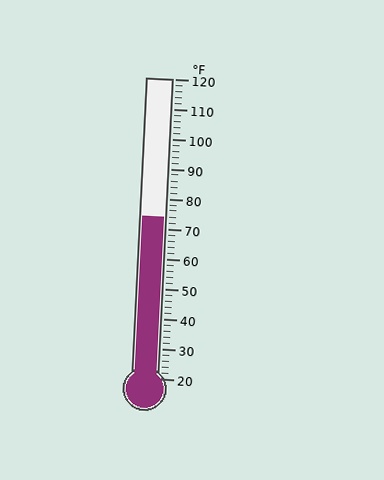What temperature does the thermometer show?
The thermometer shows approximately 74°F.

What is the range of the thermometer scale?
The thermometer scale ranges from 20°F to 120°F.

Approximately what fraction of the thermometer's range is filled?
The thermometer is filled to approximately 55% of its range.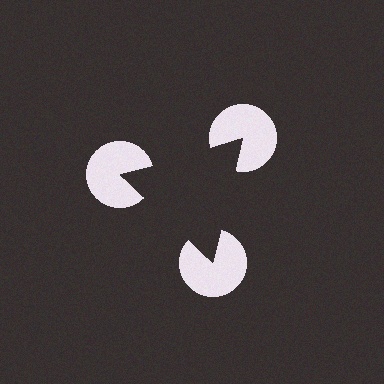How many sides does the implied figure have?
3 sides.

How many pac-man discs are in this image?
There are 3 — one at each vertex of the illusory triangle.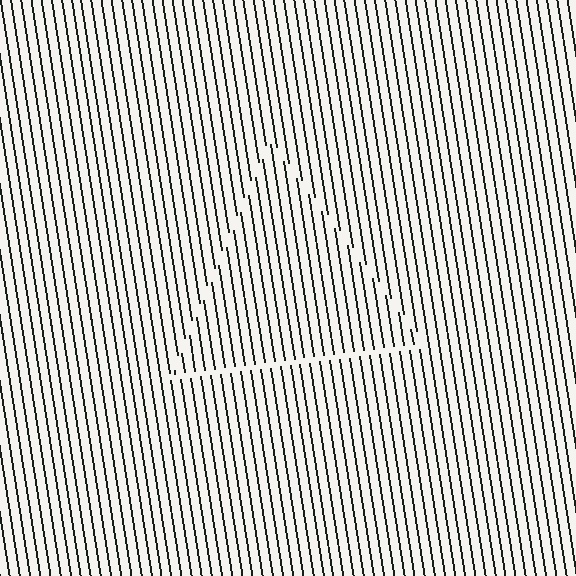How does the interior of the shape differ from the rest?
The interior of the shape contains the same grating, shifted by half a period — the contour is defined by the phase discontinuity where line-ends from the inner and outer gratings abut.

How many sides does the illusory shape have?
3 sides — the line-ends trace a triangle.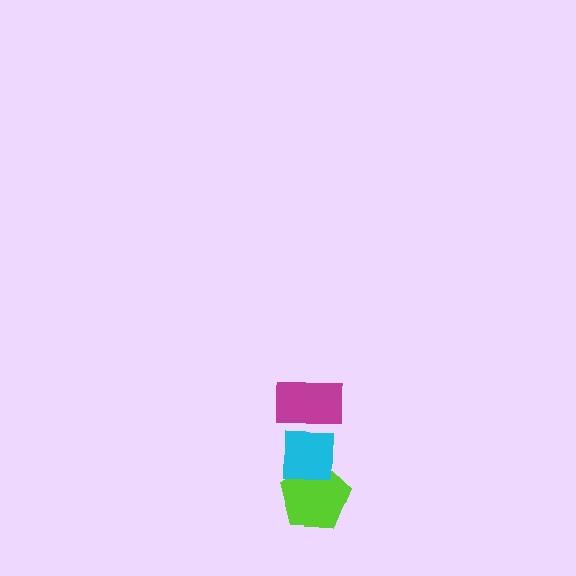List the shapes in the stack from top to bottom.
From top to bottom: the magenta rectangle, the cyan square, the lime pentagon.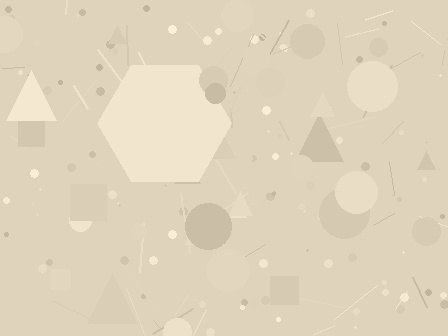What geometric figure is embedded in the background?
A hexagon is embedded in the background.